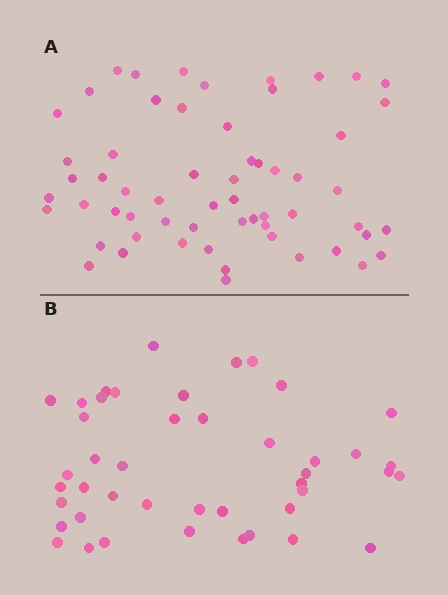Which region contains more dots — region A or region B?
Region A (the top region) has more dots.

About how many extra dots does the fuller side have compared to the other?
Region A has approximately 15 more dots than region B.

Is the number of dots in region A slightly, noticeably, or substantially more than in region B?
Region A has noticeably more, but not dramatically so. The ratio is roughly 1.3 to 1.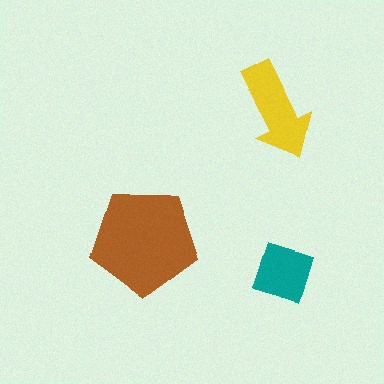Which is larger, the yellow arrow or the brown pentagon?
The brown pentagon.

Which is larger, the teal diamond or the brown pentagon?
The brown pentagon.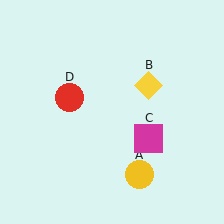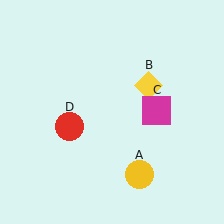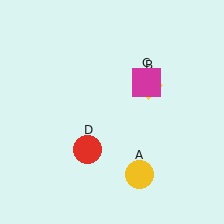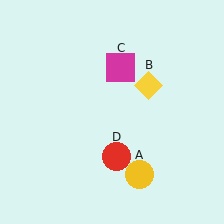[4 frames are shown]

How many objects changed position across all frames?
2 objects changed position: magenta square (object C), red circle (object D).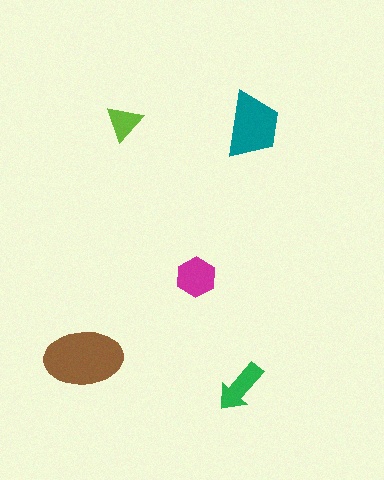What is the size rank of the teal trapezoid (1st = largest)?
2nd.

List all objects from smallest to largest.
The lime triangle, the green arrow, the magenta hexagon, the teal trapezoid, the brown ellipse.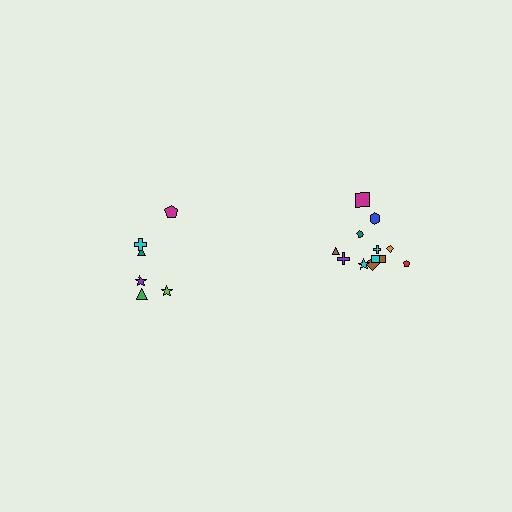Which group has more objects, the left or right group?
The right group.